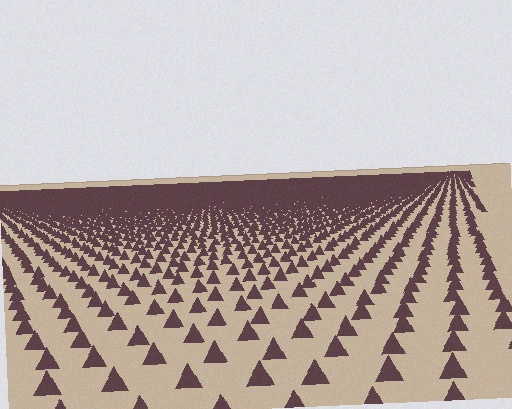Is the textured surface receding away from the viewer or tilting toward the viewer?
The surface is receding away from the viewer. Texture elements get smaller and denser toward the top.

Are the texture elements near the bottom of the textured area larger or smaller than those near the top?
Larger. Near the bottom, elements are closer to the viewer and appear at a bigger on-screen size.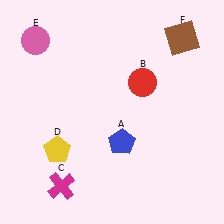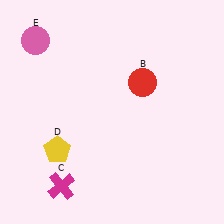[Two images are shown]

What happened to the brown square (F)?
The brown square (F) was removed in Image 2. It was in the top-right area of Image 1.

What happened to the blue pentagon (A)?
The blue pentagon (A) was removed in Image 2. It was in the bottom-right area of Image 1.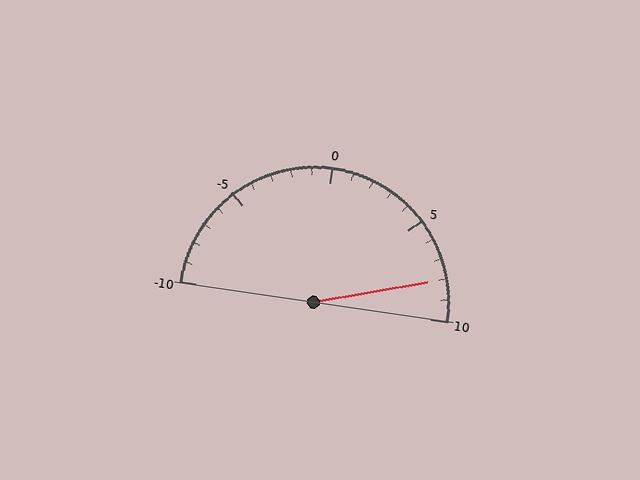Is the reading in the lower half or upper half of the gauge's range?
The reading is in the upper half of the range (-10 to 10).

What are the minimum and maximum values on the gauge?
The gauge ranges from -10 to 10.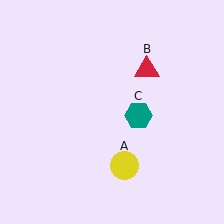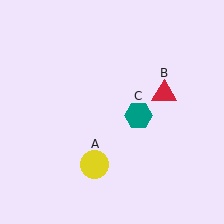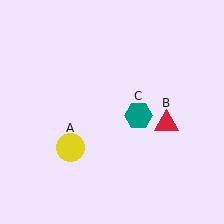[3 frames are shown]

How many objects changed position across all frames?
2 objects changed position: yellow circle (object A), red triangle (object B).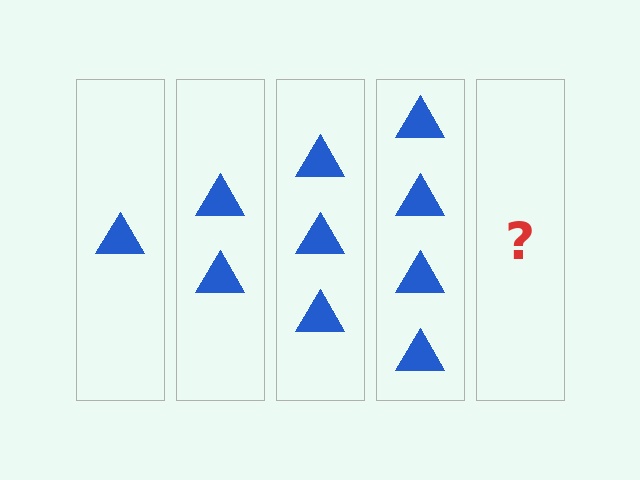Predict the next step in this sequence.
The next step is 5 triangles.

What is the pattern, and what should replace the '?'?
The pattern is that each step adds one more triangle. The '?' should be 5 triangles.